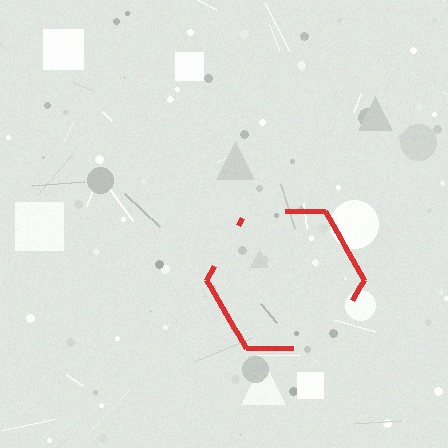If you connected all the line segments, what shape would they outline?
They would outline a hexagon.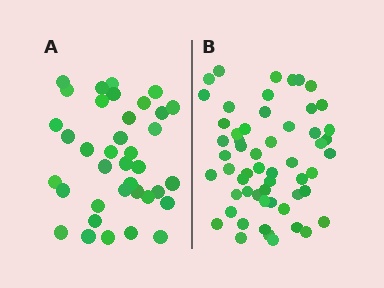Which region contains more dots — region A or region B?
Region B (the right region) has more dots.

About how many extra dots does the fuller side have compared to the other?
Region B has approximately 20 more dots than region A.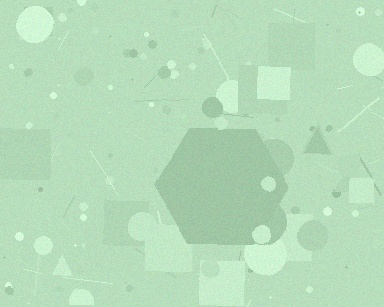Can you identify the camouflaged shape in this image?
The camouflaged shape is a hexagon.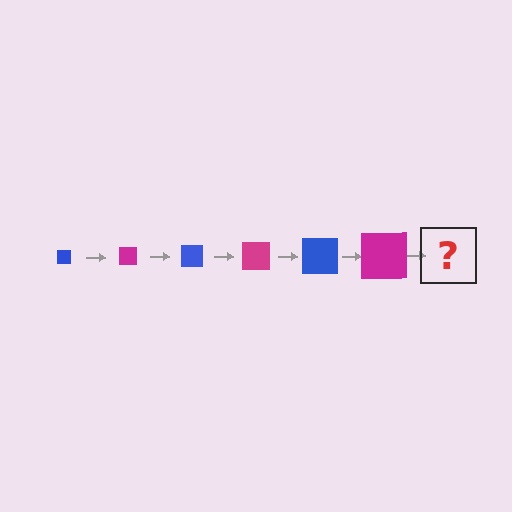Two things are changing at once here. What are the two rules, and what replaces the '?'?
The two rules are that the square grows larger each step and the color cycles through blue and magenta. The '?' should be a blue square, larger than the previous one.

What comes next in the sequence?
The next element should be a blue square, larger than the previous one.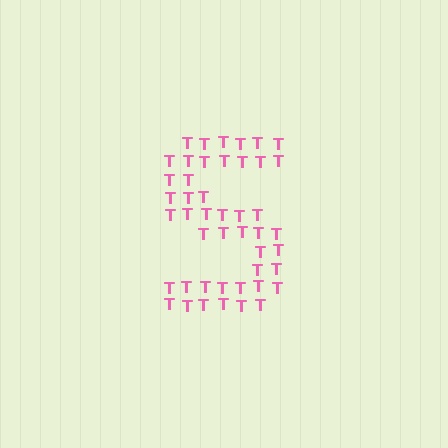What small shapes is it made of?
It is made of small letter T's.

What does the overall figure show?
The overall figure shows the letter S.